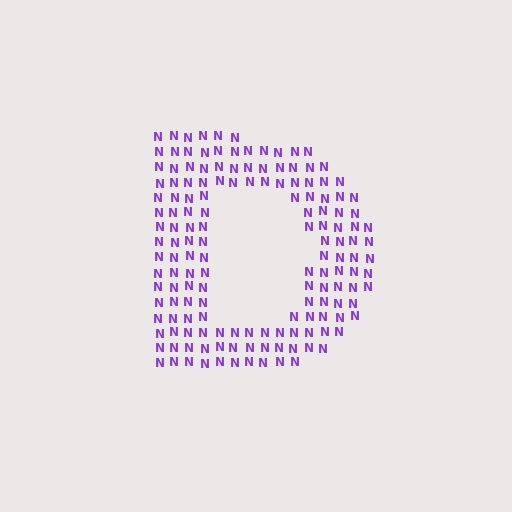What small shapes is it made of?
It is made of small letter N's.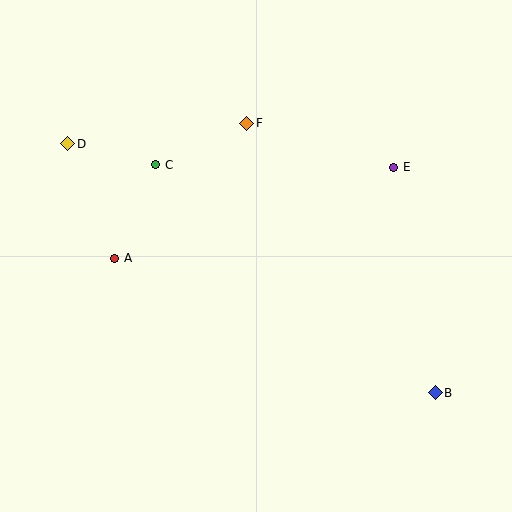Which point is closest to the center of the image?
Point F at (247, 123) is closest to the center.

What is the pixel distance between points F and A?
The distance between F and A is 189 pixels.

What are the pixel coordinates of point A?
Point A is at (115, 258).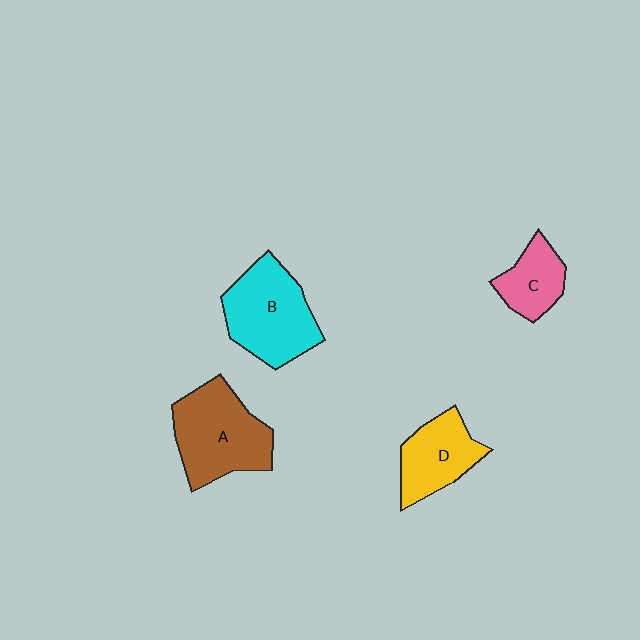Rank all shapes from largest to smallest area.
From largest to smallest: A (brown), B (cyan), D (yellow), C (pink).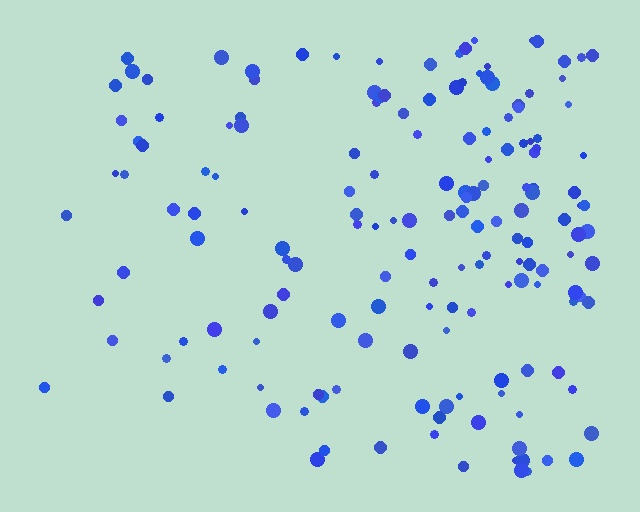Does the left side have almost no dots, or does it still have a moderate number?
Still a moderate number, just noticeably fewer than the right.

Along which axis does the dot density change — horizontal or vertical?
Horizontal.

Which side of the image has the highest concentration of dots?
The right.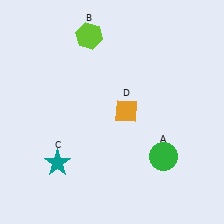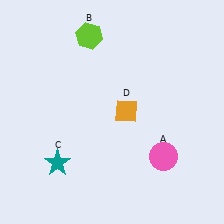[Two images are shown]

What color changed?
The circle (A) changed from green in Image 1 to pink in Image 2.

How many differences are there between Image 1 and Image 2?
There is 1 difference between the two images.